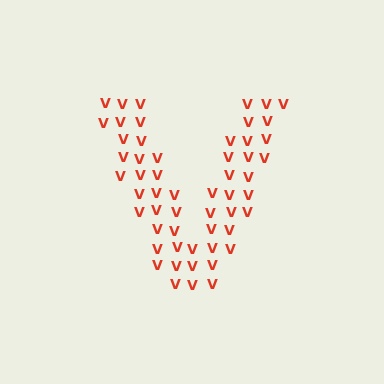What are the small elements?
The small elements are letter V's.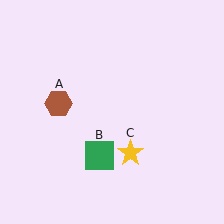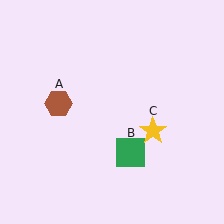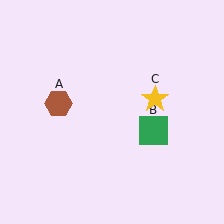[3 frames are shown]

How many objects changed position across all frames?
2 objects changed position: green square (object B), yellow star (object C).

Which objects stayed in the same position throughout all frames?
Brown hexagon (object A) remained stationary.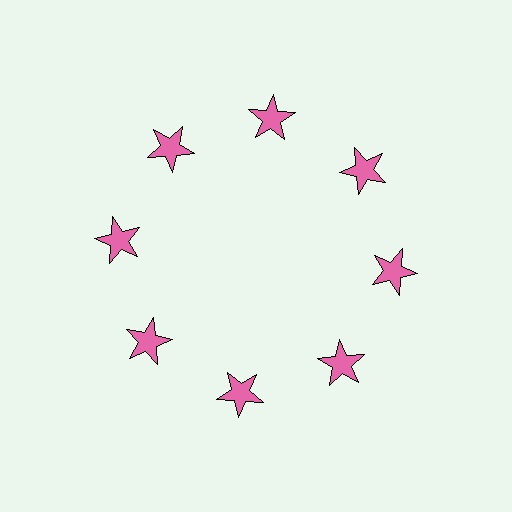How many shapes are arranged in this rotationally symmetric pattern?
There are 8 shapes, arranged in 8 groups of 1.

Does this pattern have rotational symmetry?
Yes, this pattern has 8-fold rotational symmetry. It looks the same after rotating 45 degrees around the center.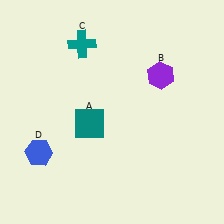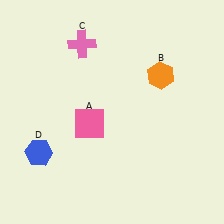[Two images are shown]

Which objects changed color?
A changed from teal to pink. B changed from purple to orange. C changed from teal to pink.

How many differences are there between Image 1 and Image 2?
There are 3 differences between the two images.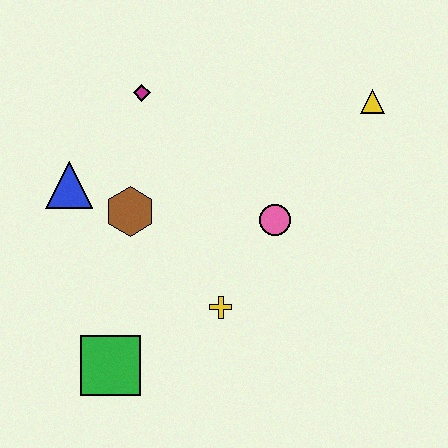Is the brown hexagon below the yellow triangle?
Yes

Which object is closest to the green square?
The yellow cross is closest to the green square.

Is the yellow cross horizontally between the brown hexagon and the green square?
No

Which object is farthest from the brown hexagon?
The yellow triangle is farthest from the brown hexagon.